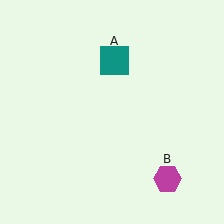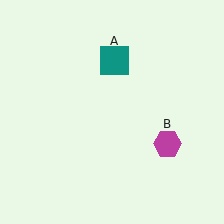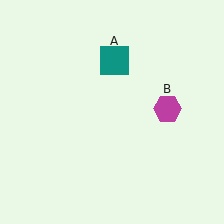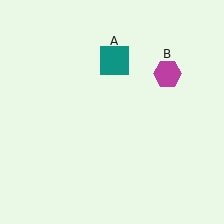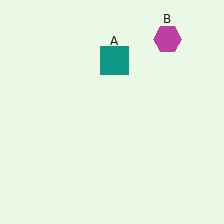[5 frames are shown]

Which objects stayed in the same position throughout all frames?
Teal square (object A) remained stationary.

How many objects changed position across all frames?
1 object changed position: magenta hexagon (object B).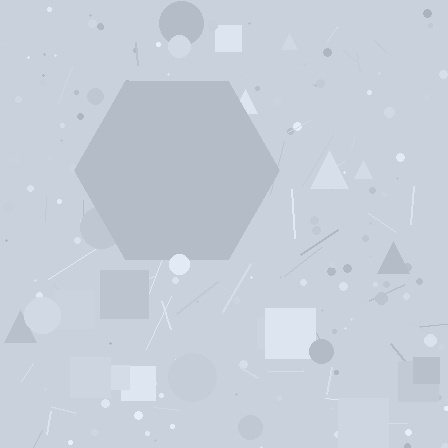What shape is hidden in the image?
A hexagon is hidden in the image.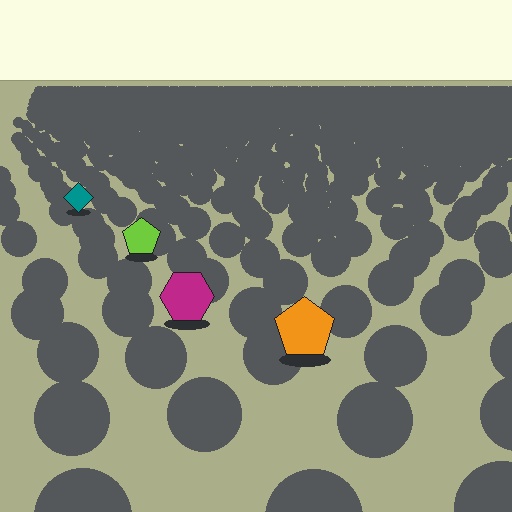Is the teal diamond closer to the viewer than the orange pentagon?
No. The orange pentagon is closer — you can tell from the texture gradient: the ground texture is coarser near it.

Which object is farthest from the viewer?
The teal diamond is farthest from the viewer. It appears smaller and the ground texture around it is denser.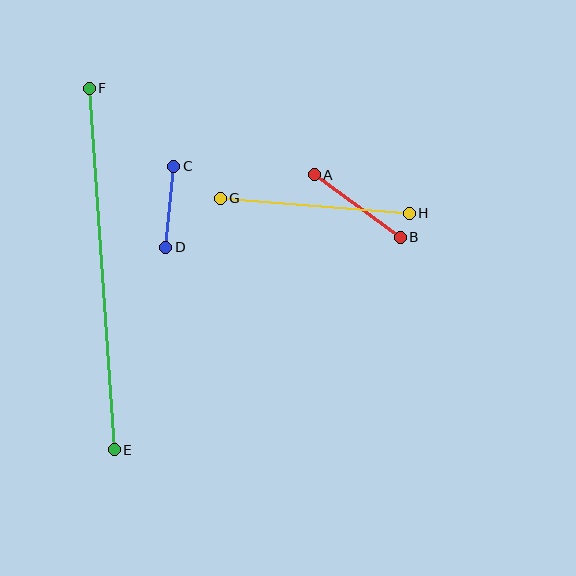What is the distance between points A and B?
The distance is approximately 106 pixels.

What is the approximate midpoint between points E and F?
The midpoint is at approximately (102, 269) pixels.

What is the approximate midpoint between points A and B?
The midpoint is at approximately (357, 206) pixels.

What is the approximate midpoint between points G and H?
The midpoint is at approximately (315, 206) pixels.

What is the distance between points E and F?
The distance is approximately 362 pixels.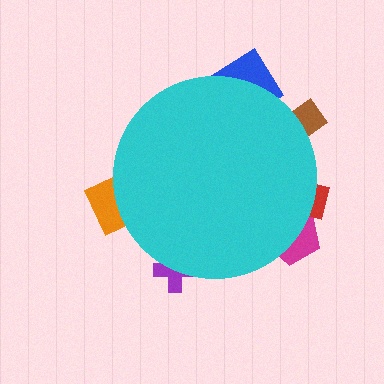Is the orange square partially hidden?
Yes, the orange square is partially hidden behind the cyan circle.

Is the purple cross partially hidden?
Yes, the purple cross is partially hidden behind the cyan circle.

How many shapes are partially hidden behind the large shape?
6 shapes are partially hidden.